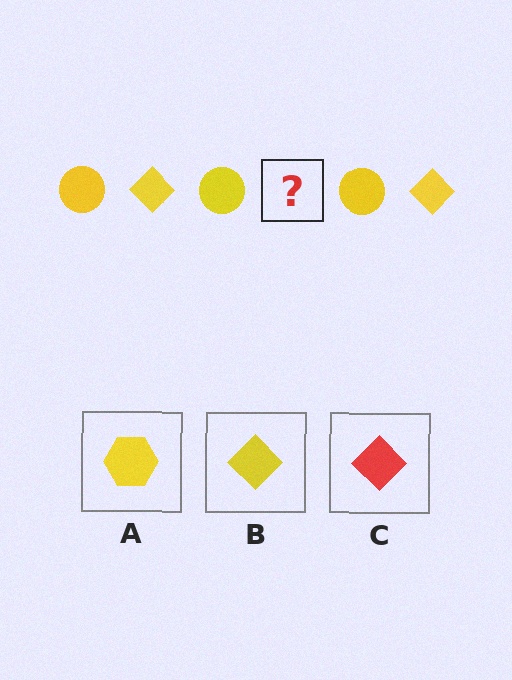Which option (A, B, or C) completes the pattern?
B.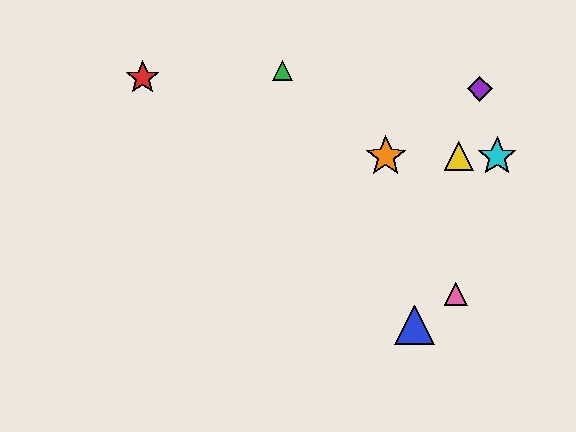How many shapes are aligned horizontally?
3 shapes (the yellow triangle, the orange star, the cyan star) are aligned horizontally.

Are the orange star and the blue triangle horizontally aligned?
No, the orange star is at y≈156 and the blue triangle is at y≈325.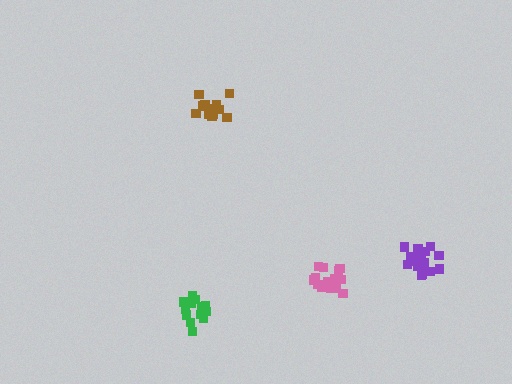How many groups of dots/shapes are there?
There are 4 groups.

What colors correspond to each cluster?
The clusters are colored: brown, purple, pink, green.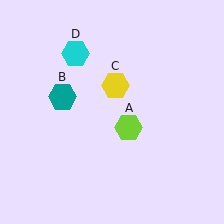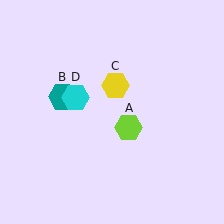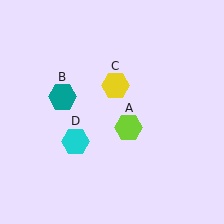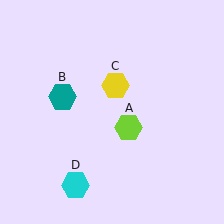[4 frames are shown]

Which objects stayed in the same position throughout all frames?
Lime hexagon (object A) and teal hexagon (object B) and yellow hexagon (object C) remained stationary.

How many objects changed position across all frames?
1 object changed position: cyan hexagon (object D).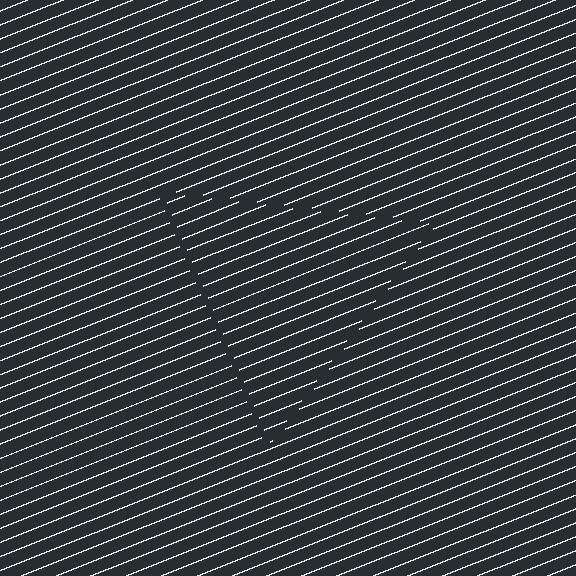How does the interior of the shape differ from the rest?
The interior of the shape contains the same grating, shifted by half a period — the contour is defined by the phase discontinuity where line-ends from the inner and outer gratings abut.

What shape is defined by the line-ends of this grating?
An illusory triangle. The interior of the shape contains the same grating, shifted by half a period — the contour is defined by the phase discontinuity where line-ends from the inner and outer gratings abut.